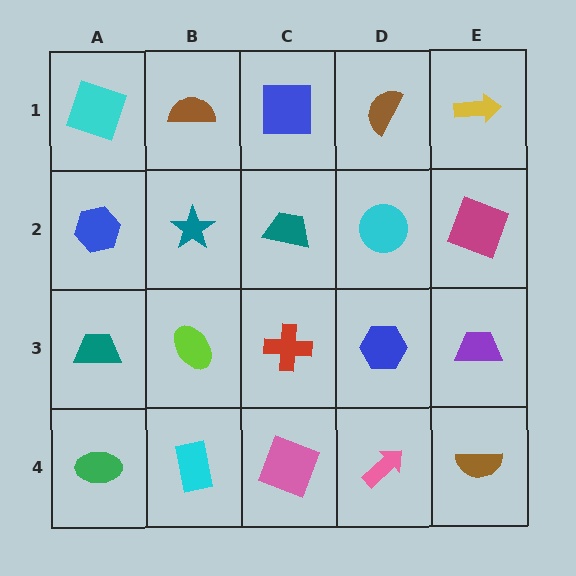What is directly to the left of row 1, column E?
A brown semicircle.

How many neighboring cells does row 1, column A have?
2.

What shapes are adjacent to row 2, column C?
A blue square (row 1, column C), a red cross (row 3, column C), a teal star (row 2, column B), a cyan circle (row 2, column D).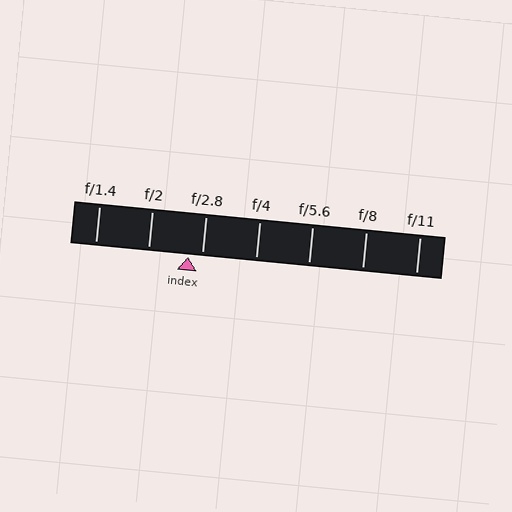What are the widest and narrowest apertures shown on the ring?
The widest aperture shown is f/1.4 and the narrowest is f/11.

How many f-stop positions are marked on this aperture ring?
There are 7 f-stop positions marked.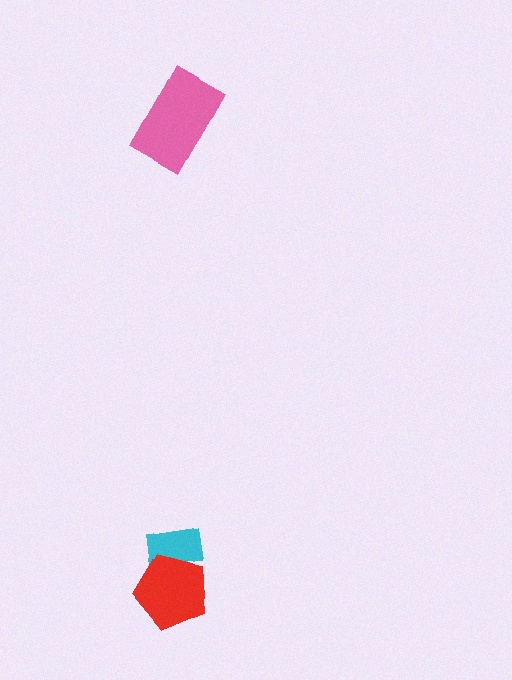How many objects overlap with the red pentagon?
1 object overlaps with the red pentagon.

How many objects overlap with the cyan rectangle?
1 object overlaps with the cyan rectangle.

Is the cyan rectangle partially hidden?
Yes, it is partially covered by another shape.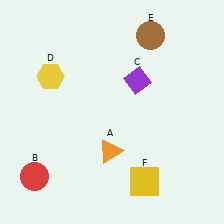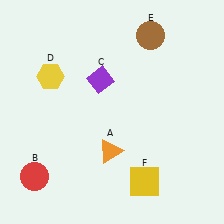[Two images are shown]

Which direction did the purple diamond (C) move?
The purple diamond (C) moved left.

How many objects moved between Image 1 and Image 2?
1 object moved between the two images.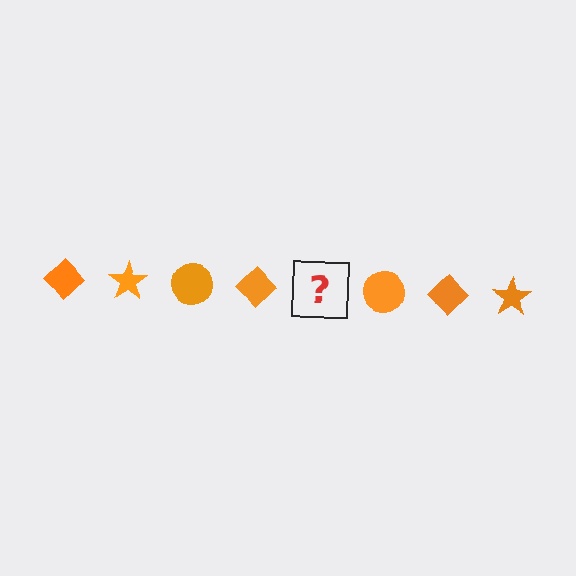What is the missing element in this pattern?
The missing element is an orange star.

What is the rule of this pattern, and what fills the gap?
The rule is that the pattern cycles through diamond, star, circle shapes in orange. The gap should be filled with an orange star.